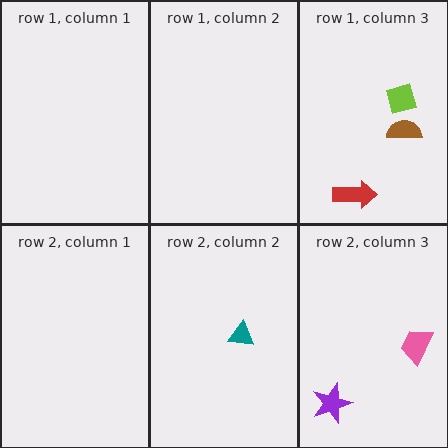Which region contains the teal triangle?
The row 2, column 2 region.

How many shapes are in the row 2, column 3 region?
2.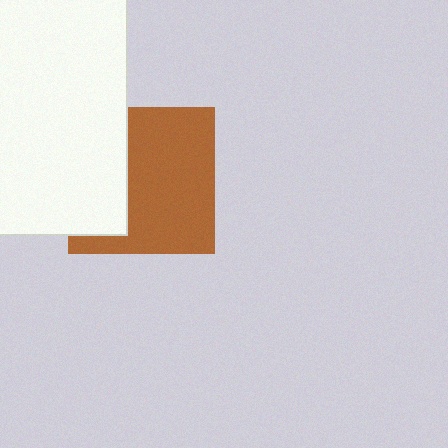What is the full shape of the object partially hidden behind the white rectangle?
The partially hidden object is a brown square.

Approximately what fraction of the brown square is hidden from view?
Roughly 36% of the brown square is hidden behind the white rectangle.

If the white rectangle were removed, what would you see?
You would see the complete brown square.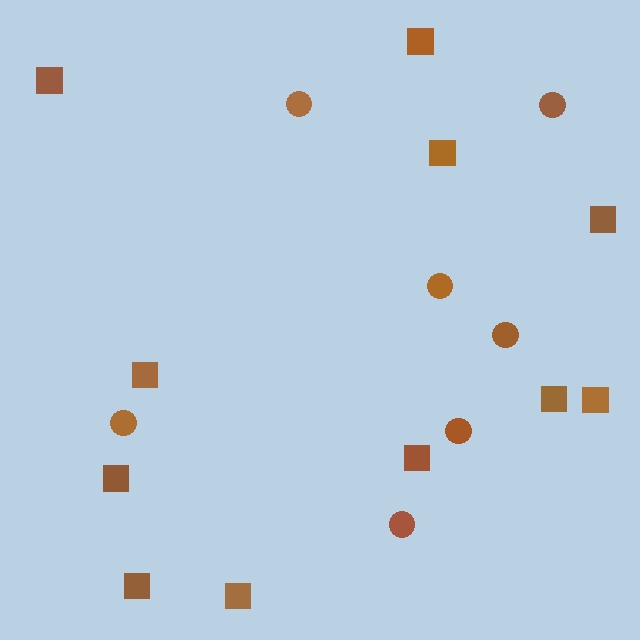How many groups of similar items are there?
There are 2 groups: one group of squares (11) and one group of circles (7).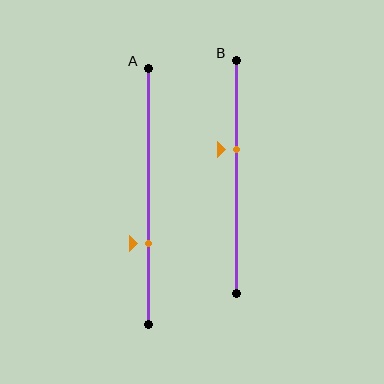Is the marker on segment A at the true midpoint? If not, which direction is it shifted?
No, the marker on segment A is shifted downward by about 19% of the segment length.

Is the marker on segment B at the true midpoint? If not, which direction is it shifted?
No, the marker on segment B is shifted upward by about 12% of the segment length.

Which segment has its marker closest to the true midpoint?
Segment B has its marker closest to the true midpoint.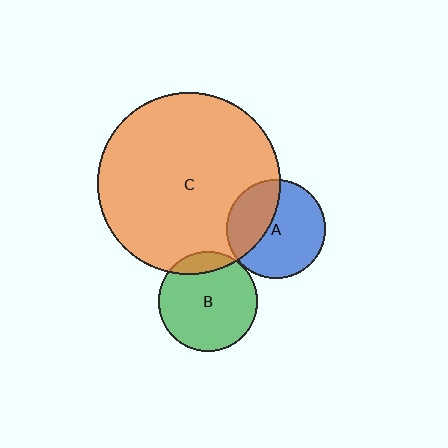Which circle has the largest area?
Circle C (orange).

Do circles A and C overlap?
Yes.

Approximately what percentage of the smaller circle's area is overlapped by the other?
Approximately 35%.